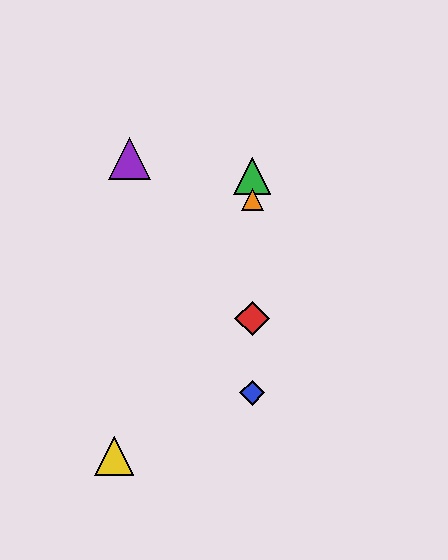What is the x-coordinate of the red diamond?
The red diamond is at x≈252.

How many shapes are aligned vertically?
4 shapes (the red diamond, the blue diamond, the green triangle, the orange triangle) are aligned vertically.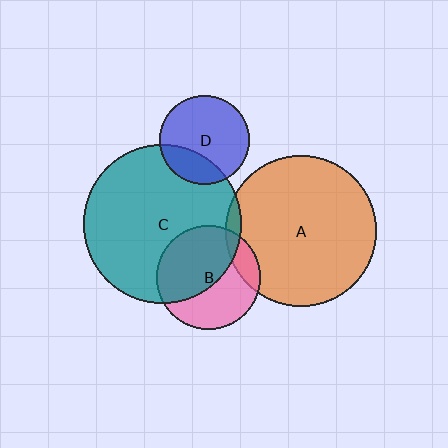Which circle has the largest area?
Circle C (teal).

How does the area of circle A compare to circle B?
Approximately 2.1 times.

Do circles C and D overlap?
Yes.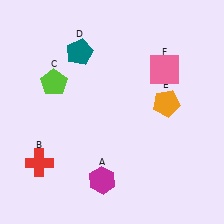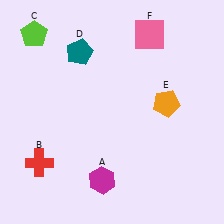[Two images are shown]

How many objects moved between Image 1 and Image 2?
2 objects moved between the two images.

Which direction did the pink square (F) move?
The pink square (F) moved up.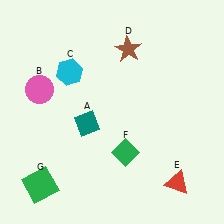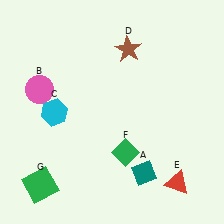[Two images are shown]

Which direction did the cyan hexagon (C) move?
The cyan hexagon (C) moved down.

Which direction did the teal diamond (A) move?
The teal diamond (A) moved right.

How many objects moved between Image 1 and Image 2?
2 objects moved between the two images.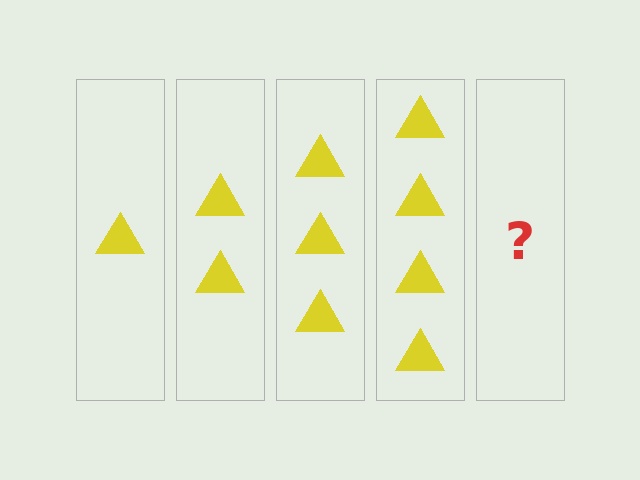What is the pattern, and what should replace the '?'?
The pattern is that each step adds one more triangle. The '?' should be 5 triangles.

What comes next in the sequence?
The next element should be 5 triangles.